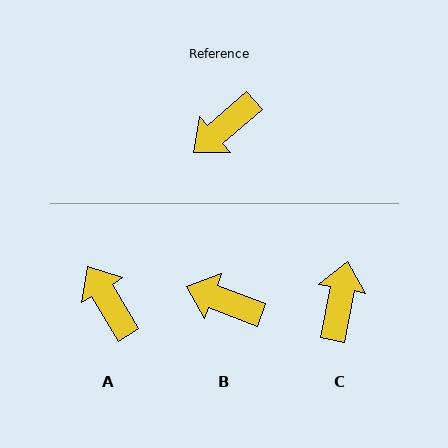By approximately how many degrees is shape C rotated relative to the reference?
Approximately 141 degrees clockwise.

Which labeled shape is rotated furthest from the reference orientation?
C, about 141 degrees away.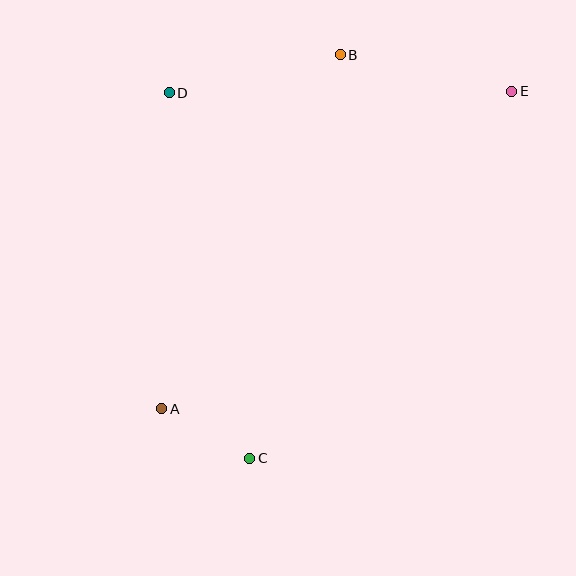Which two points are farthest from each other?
Points A and E are farthest from each other.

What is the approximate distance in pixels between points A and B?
The distance between A and B is approximately 397 pixels.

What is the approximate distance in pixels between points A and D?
The distance between A and D is approximately 316 pixels.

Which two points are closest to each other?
Points A and C are closest to each other.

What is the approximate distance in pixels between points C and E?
The distance between C and E is approximately 451 pixels.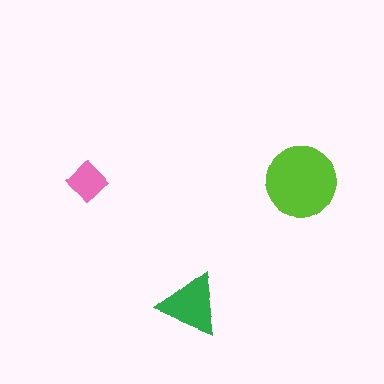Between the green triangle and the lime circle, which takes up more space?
The lime circle.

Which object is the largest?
The lime circle.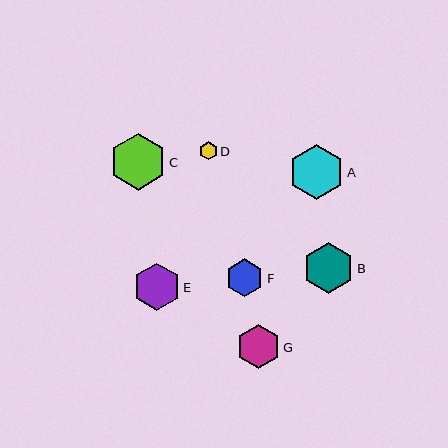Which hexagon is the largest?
Hexagon C is the largest with a size of approximately 57 pixels.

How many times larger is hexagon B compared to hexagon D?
Hexagon B is approximately 2.8 times the size of hexagon D.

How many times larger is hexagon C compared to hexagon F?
Hexagon C is approximately 1.5 times the size of hexagon F.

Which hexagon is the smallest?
Hexagon D is the smallest with a size of approximately 18 pixels.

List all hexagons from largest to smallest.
From largest to smallest: C, A, B, E, G, F, D.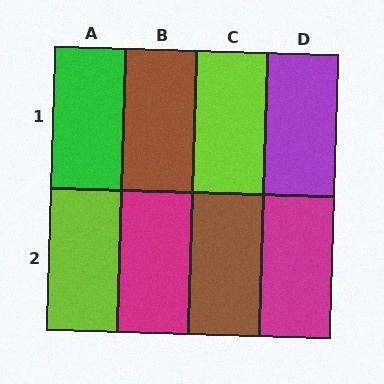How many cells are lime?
2 cells are lime.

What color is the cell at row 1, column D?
Purple.